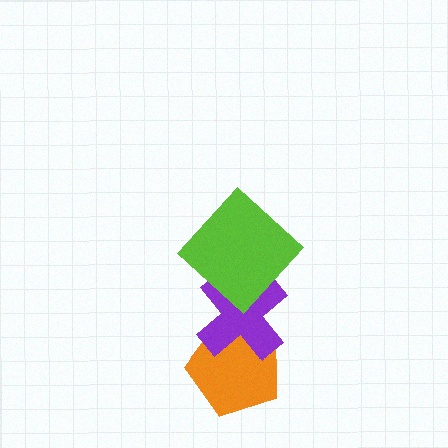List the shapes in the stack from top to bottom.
From top to bottom: the lime diamond, the purple cross, the orange pentagon.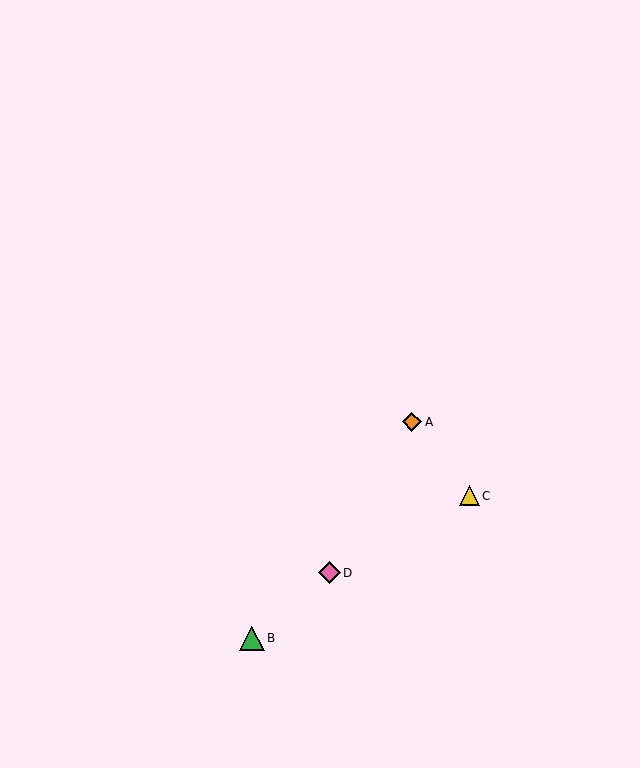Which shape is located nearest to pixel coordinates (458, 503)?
The yellow triangle (labeled C) at (469, 496) is nearest to that location.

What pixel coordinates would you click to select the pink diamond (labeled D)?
Click at (329, 573) to select the pink diamond D.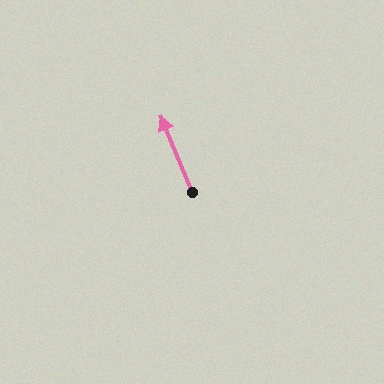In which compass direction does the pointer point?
North.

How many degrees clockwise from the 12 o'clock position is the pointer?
Approximately 338 degrees.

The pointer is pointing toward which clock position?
Roughly 11 o'clock.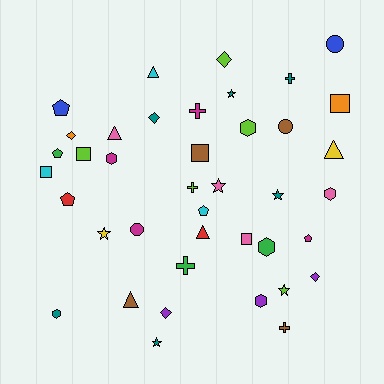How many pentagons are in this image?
There are 5 pentagons.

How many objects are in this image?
There are 40 objects.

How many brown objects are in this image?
There are 4 brown objects.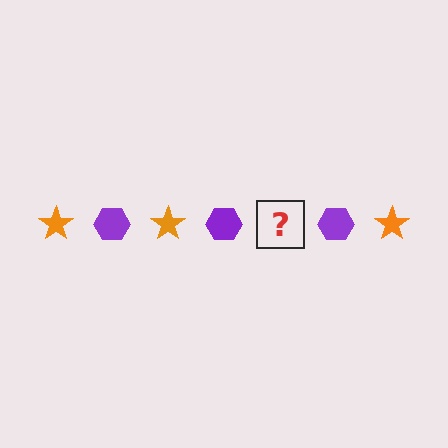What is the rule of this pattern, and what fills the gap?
The rule is that the pattern alternates between orange star and purple hexagon. The gap should be filled with an orange star.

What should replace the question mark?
The question mark should be replaced with an orange star.